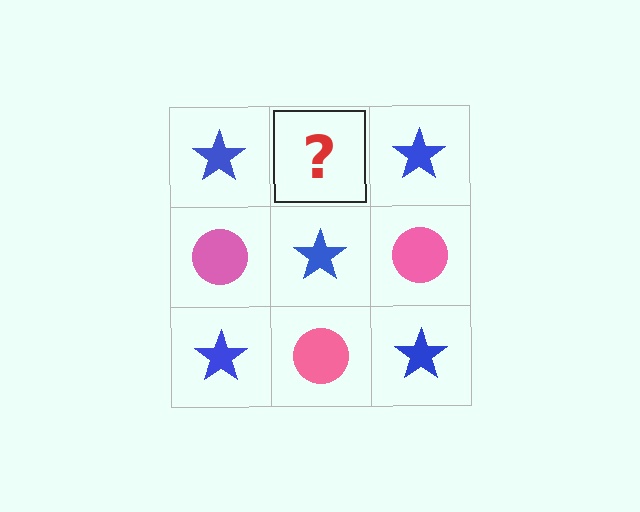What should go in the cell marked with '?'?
The missing cell should contain a pink circle.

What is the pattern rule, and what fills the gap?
The rule is that it alternates blue star and pink circle in a checkerboard pattern. The gap should be filled with a pink circle.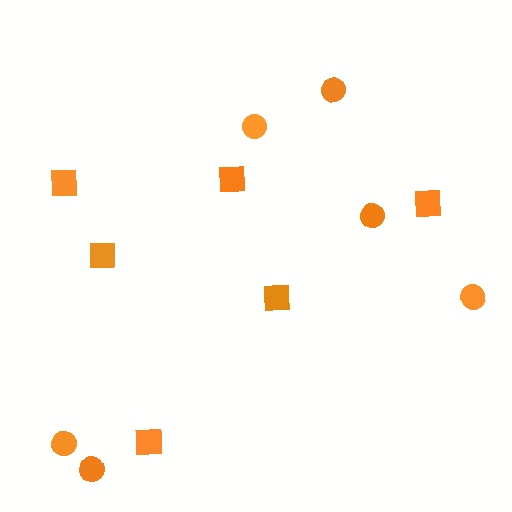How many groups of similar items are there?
There are 2 groups: one group of circles (6) and one group of squares (6).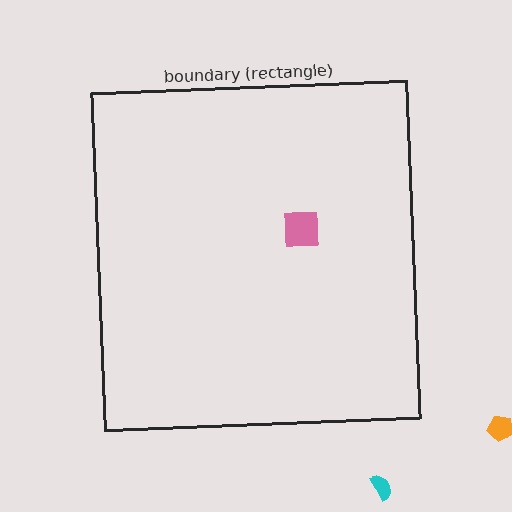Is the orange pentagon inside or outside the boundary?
Outside.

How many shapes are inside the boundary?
1 inside, 2 outside.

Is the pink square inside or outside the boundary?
Inside.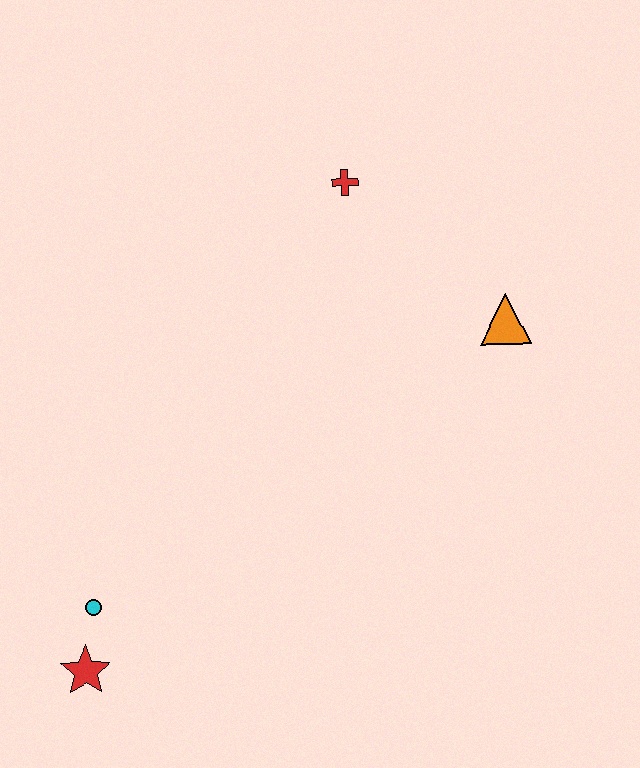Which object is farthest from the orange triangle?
The red star is farthest from the orange triangle.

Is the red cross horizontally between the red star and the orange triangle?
Yes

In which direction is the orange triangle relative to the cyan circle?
The orange triangle is to the right of the cyan circle.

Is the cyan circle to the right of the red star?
Yes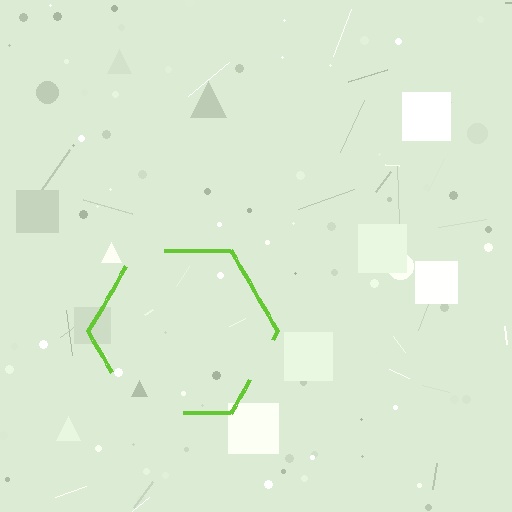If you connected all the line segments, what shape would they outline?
They would outline a hexagon.